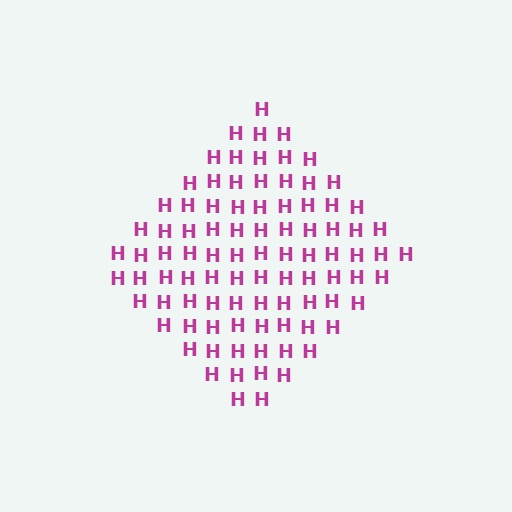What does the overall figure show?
The overall figure shows a diamond.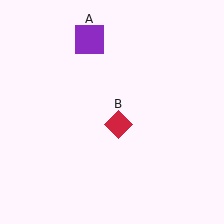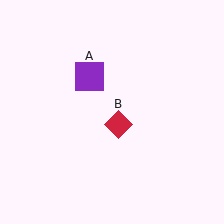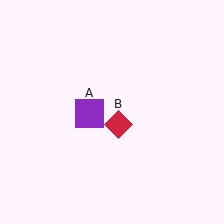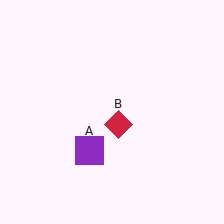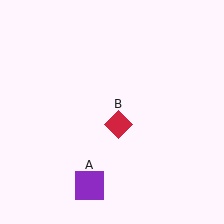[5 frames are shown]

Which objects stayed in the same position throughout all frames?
Red diamond (object B) remained stationary.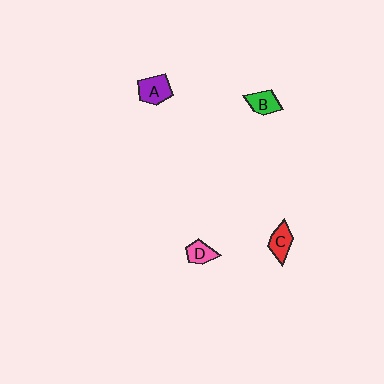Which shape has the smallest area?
Shape D (pink).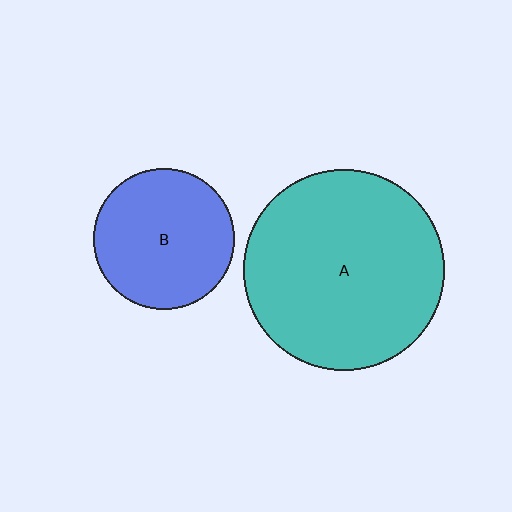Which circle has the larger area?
Circle A (teal).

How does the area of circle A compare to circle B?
Approximately 2.0 times.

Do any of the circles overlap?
No, none of the circles overlap.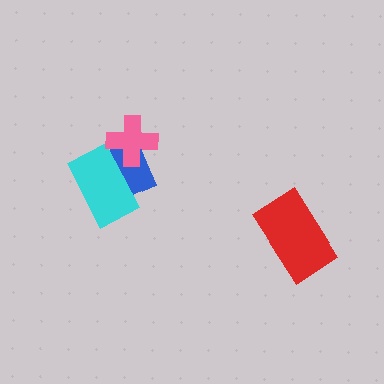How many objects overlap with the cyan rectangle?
2 objects overlap with the cyan rectangle.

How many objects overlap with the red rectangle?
0 objects overlap with the red rectangle.